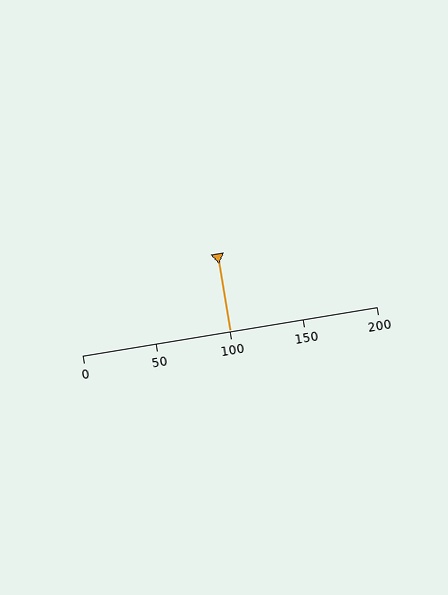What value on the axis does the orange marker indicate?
The marker indicates approximately 100.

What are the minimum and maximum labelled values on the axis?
The axis runs from 0 to 200.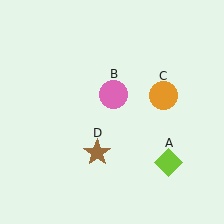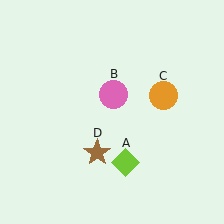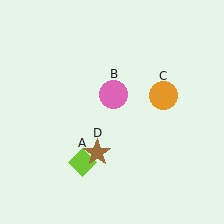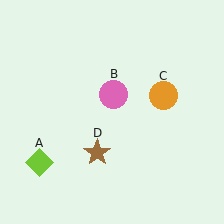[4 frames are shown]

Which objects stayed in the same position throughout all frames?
Pink circle (object B) and orange circle (object C) and brown star (object D) remained stationary.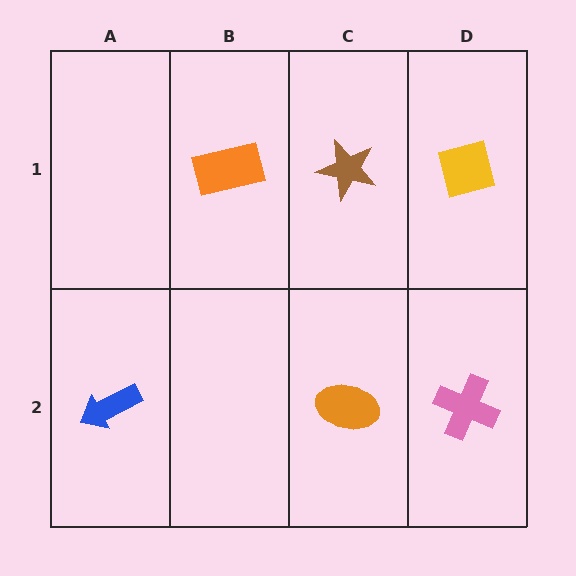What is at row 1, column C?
A brown star.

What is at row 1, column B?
An orange rectangle.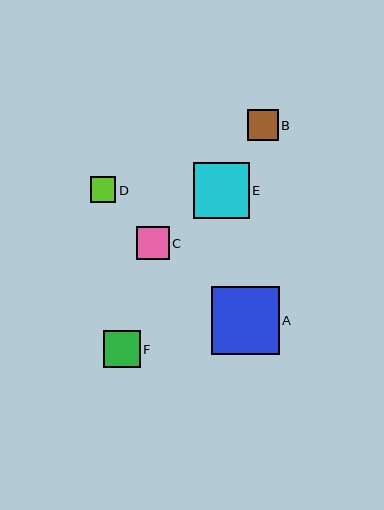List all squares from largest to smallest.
From largest to smallest: A, E, F, C, B, D.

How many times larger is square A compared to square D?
Square A is approximately 2.7 times the size of square D.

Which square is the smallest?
Square D is the smallest with a size of approximately 26 pixels.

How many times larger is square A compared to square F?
Square A is approximately 1.9 times the size of square F.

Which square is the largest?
Square A is the largest with a size of approximately 68 pixels.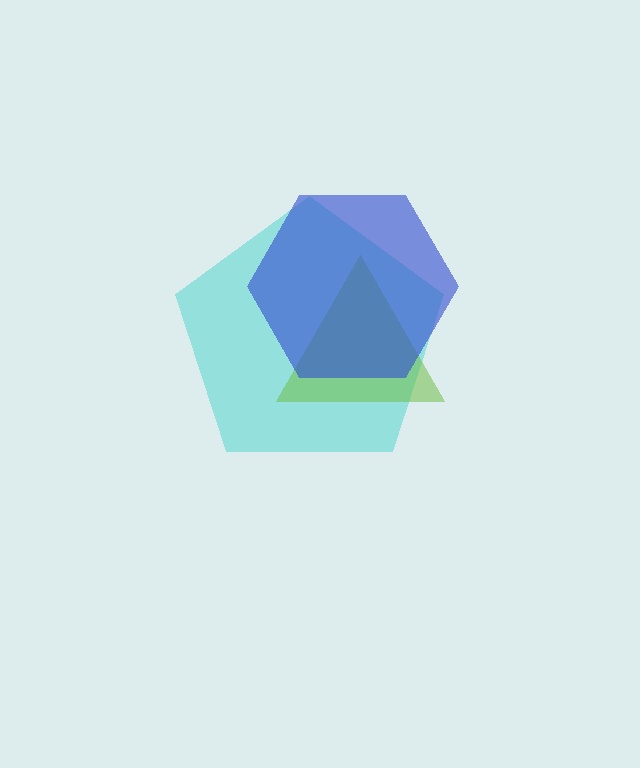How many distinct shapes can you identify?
There are 3 distinct shapes: a cyan pentagon, a lime triangle, a blue hexagon.